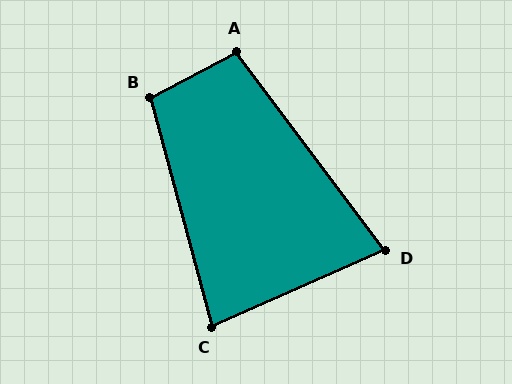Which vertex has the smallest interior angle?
D, at approximately 77 degrees.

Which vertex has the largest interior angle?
B, at approximately 103 degrees.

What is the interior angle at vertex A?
Approximately 99 degrees (obtuse).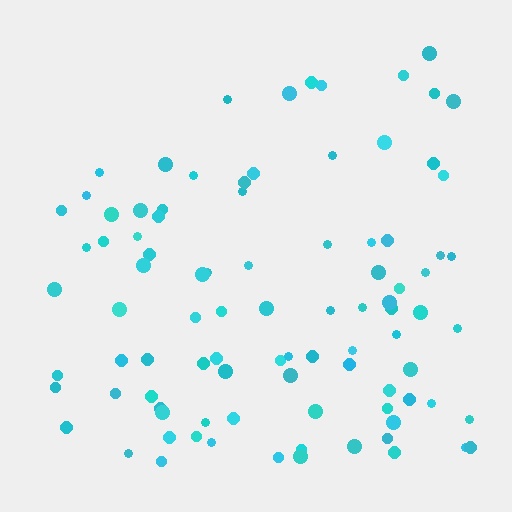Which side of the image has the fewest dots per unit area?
The top.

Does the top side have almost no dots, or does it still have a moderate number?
Still a moderate number, just noticeably fewer than the bottom.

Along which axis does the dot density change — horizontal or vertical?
Vertical.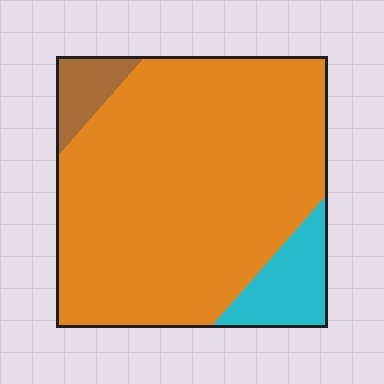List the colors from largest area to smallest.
From largest to smallest: orange, cyan, brown.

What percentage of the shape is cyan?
Cyan covers 11% of the shape.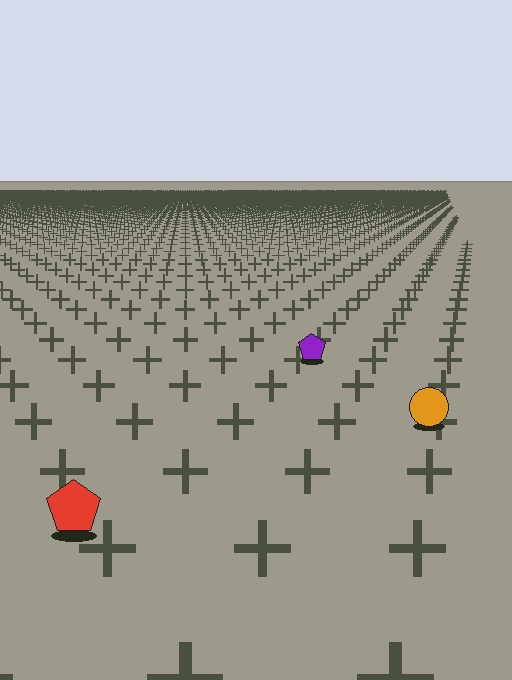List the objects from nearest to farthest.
From nearest to farthest: the red pentagon, the orange circle, the purple pentagon.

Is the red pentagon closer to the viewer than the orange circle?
Yes. The red pentagon is closer — you can tell from the texture gradient: the ground texture is coarser near it.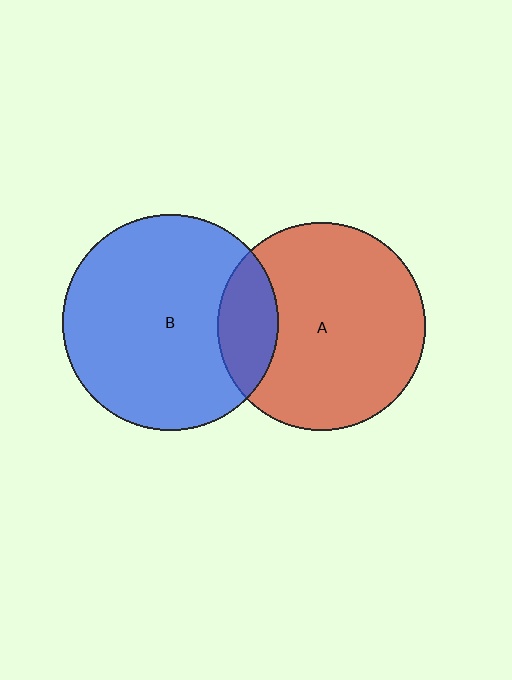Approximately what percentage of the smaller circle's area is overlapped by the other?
Approximately 20%.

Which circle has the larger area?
Circle B (blue).